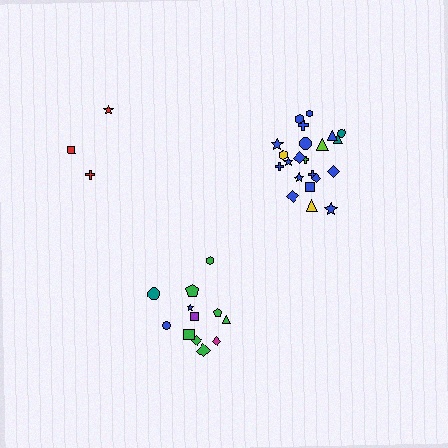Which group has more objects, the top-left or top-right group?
The top-right group.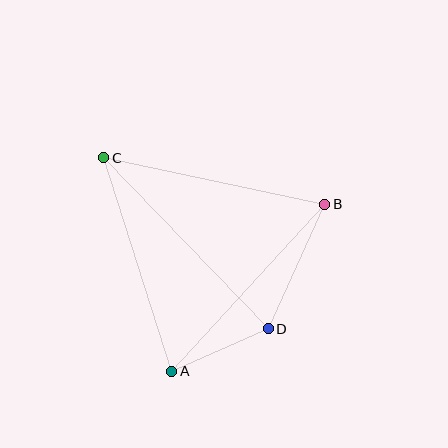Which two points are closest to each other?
Points A and D are closest to each other.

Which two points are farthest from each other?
Points C and D are farthest from each other.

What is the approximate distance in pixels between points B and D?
The distance between B and D is approximately 137 pixels.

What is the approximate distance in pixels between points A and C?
The distance between A and C is approximately 224 pixels.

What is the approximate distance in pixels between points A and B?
The distance between A and B is approximately 227 pixels.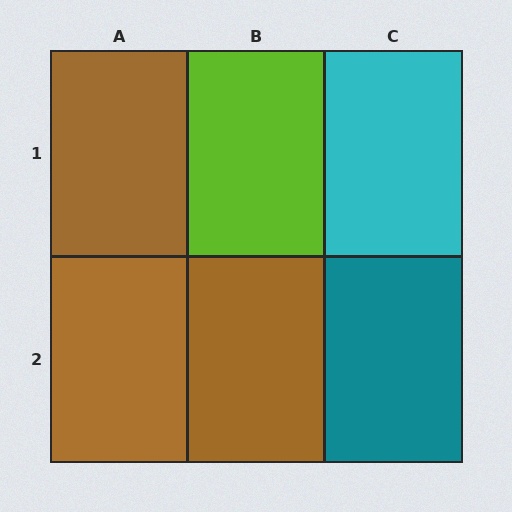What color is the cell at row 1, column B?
Lime.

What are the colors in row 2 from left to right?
Brown, brown, teal.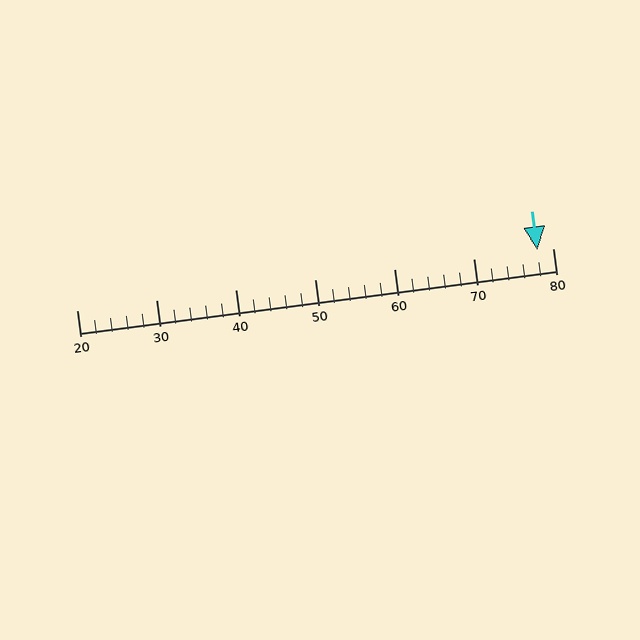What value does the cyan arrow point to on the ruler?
The cyan arrow points to approximately 78.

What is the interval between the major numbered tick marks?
The major tick marks are spaced 10 units apart.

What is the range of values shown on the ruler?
The ruler shows values from 20 to 80.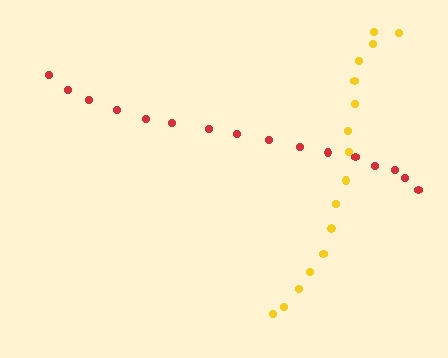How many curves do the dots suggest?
There are 2 distinct paths.